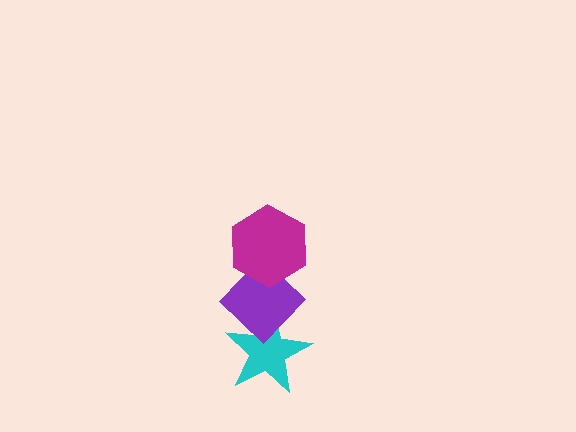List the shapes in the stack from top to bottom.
From top to bottom: the magenta hexagon, the purple diamond, the cyan star.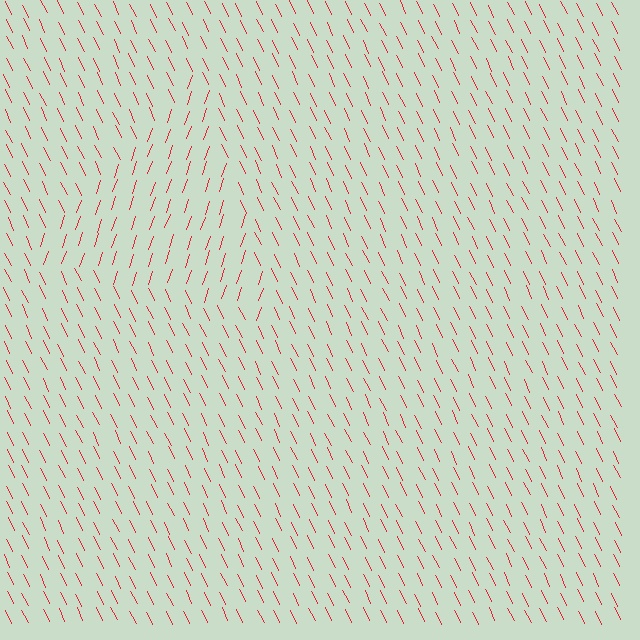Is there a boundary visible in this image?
Yes, there is a texture boundary formed by a change in line orientation.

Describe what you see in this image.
The image is filled with small red line segments. A triangle region in the image has lines oriented differently from the surrounding lines, creating a visible texture boundary.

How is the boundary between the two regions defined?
The boundary is defined purely by a change in line orientation (approximately 45 degrees difference). All lines are the same color and thickness.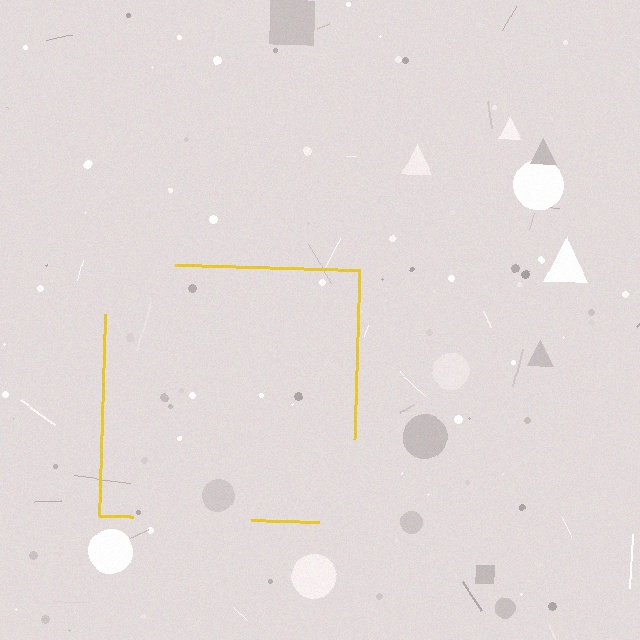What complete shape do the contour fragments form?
The contour fragments form a square.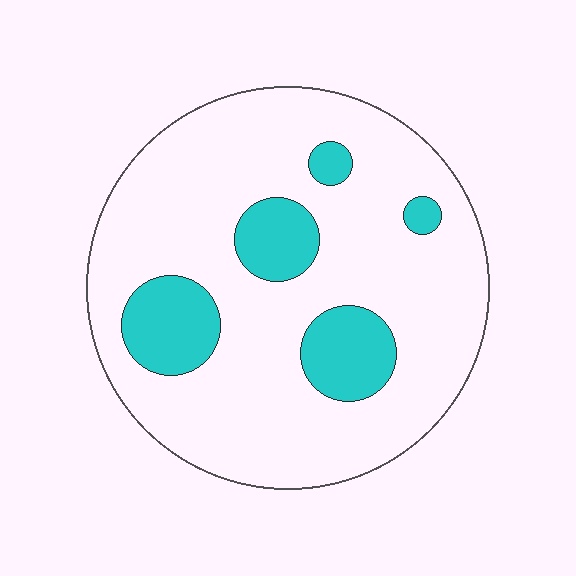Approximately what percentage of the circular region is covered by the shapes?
Approximately 20%.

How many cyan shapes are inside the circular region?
5.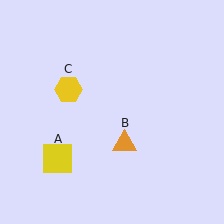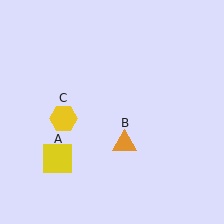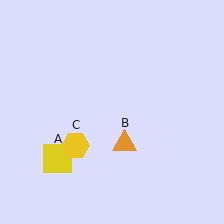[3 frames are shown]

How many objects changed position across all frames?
1 object changed position: yellow hexagon (object C).